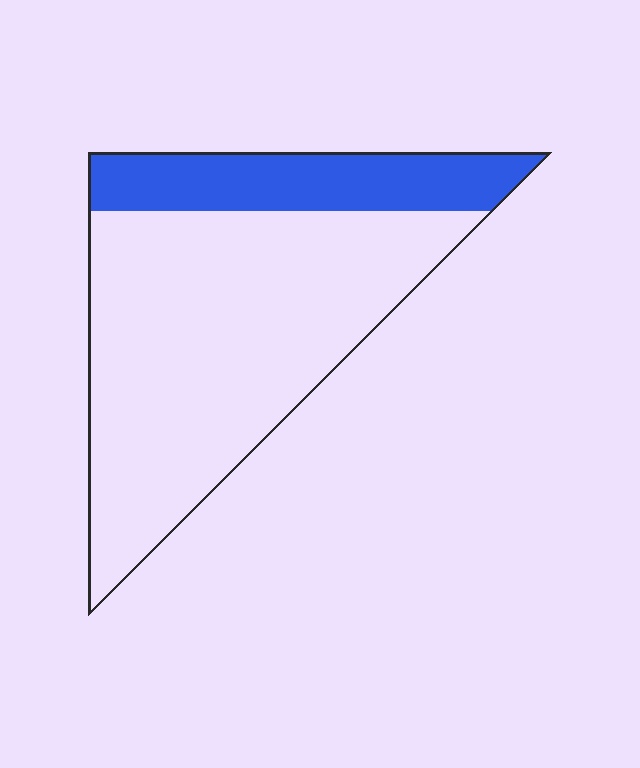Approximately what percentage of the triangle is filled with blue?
Approximately 25%.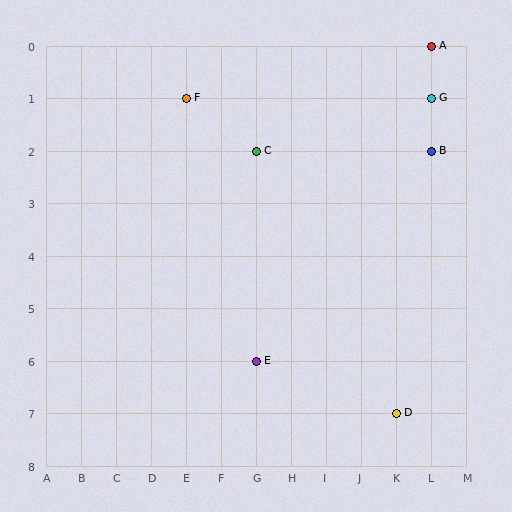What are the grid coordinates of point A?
Point A is at grid coordinates (L, 0).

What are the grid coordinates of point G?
Point G is at grid coordinates (L, 1).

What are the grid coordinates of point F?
Point F is at grid coordinates (E, 1).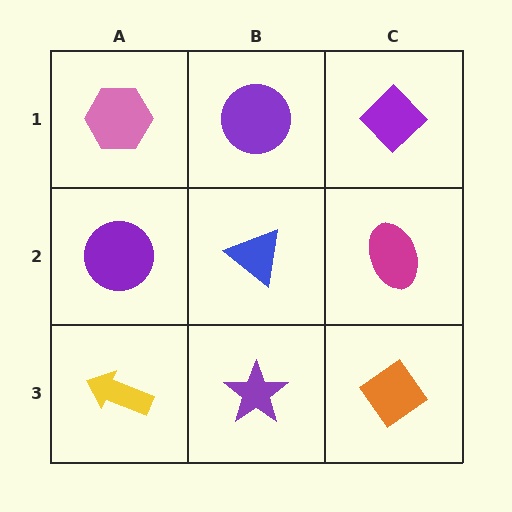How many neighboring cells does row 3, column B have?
3.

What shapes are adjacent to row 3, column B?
A blue triangle (row 2, column B), a yellow arrow (row 3, column A), an orange diamond (row 3, column C).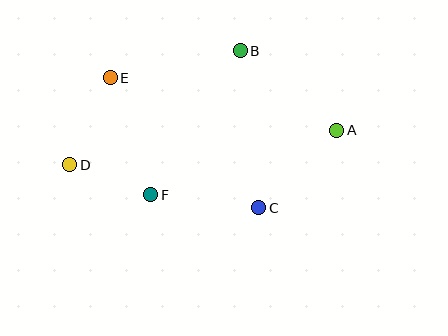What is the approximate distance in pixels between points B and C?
The distance between B and C is approximately 158 pixels.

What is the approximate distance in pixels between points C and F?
The distance between C and F is approximately 109 pixels.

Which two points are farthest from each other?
Points A and D are farthest from each other.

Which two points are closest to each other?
Points D and F are closest to each other.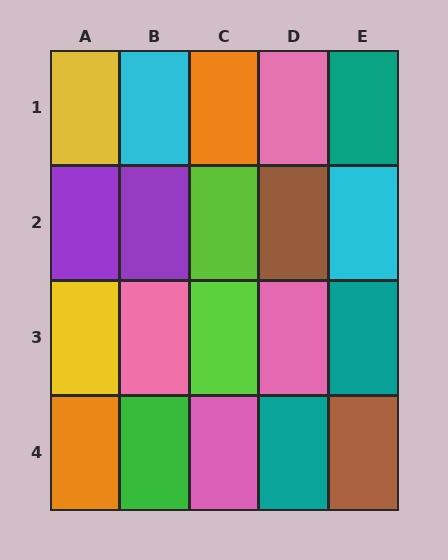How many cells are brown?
2 cells are brown.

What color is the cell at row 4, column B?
Green.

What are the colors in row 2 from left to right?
Purple, purple, lime, brown, cyan.